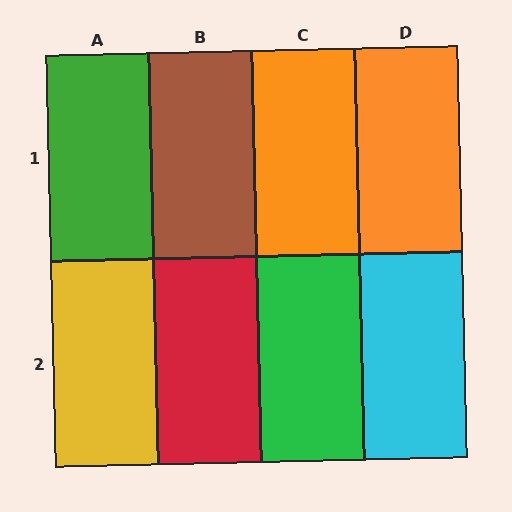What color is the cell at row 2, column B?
Red.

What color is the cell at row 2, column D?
Cyan.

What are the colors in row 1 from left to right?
Green, brown, orange, orange.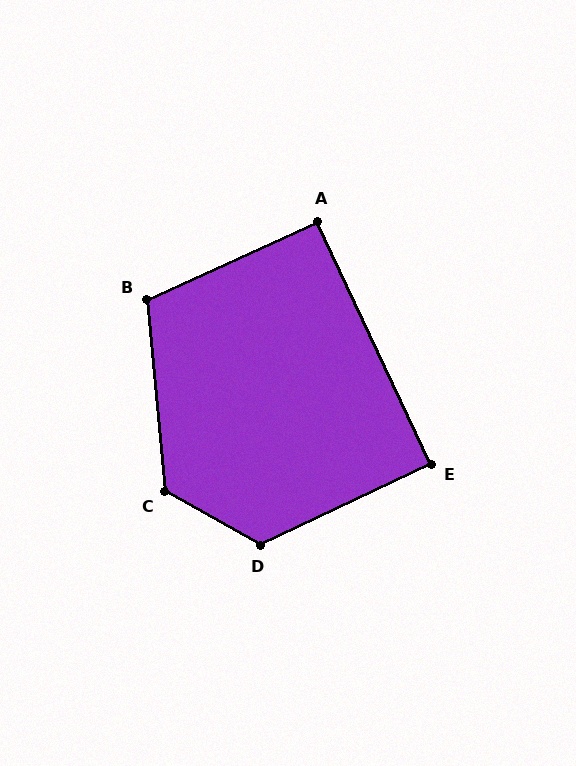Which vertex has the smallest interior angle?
E, at approximately 90 degrees.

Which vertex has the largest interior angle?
D, at approximately 126 degrees.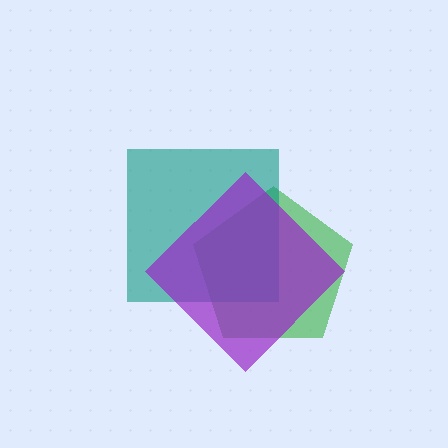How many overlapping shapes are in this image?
There are 3 overlapping shapes in the image.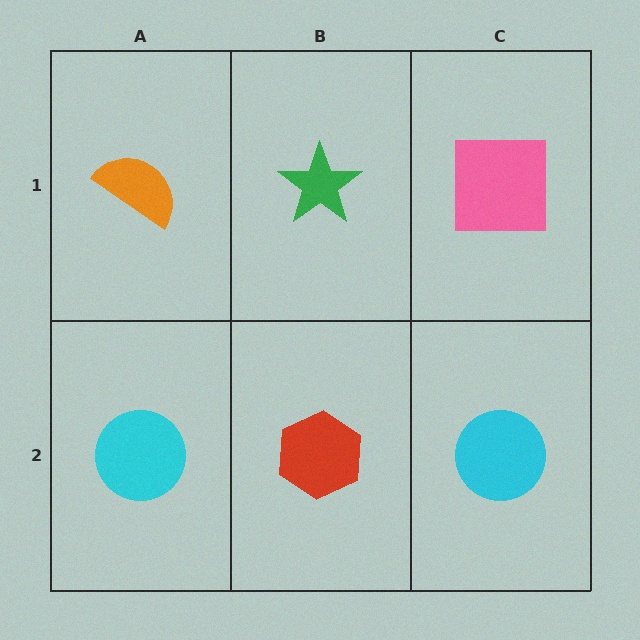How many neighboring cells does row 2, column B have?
3.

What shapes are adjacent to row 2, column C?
A pink square (row 1, column C), a red hexagon (row 2, column B).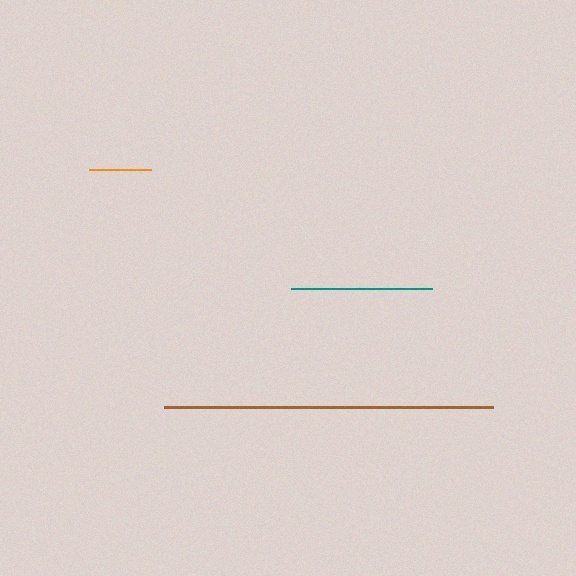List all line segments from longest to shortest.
From longest to shortest: brown, teal, orange.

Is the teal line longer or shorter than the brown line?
The brown line is longer than the teal line.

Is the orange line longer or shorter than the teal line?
The teal line is longer than the orange line.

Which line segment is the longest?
The brown line is the longest at approximately 329 pixels.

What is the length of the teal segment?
The teal segment is approximately 141 pixels long.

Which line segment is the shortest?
The orange line is the shortest at approximately 62 pixels.